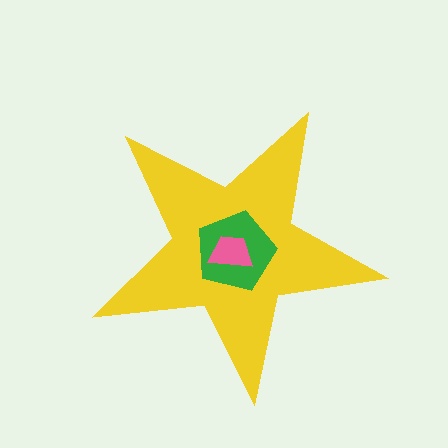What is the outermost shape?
The yellow star.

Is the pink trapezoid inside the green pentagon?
Yes.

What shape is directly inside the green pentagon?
The pink trapezoid.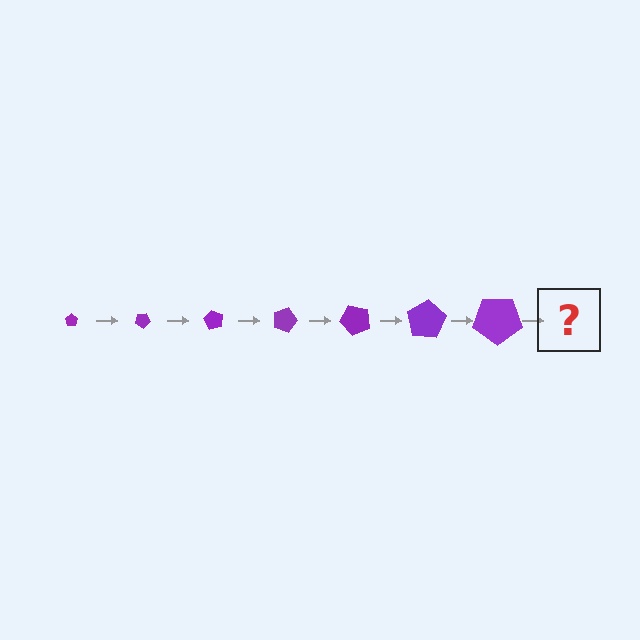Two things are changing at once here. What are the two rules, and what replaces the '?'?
The two rules are that the pentagon grows larger each step and it rotates 30 degrees each step. The '?' should be a pentagon, larger than the previous one and rotated 210 degrees from the start.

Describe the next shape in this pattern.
It should be a pentagon, larger than the previous one and rotated 210 degrees from the start.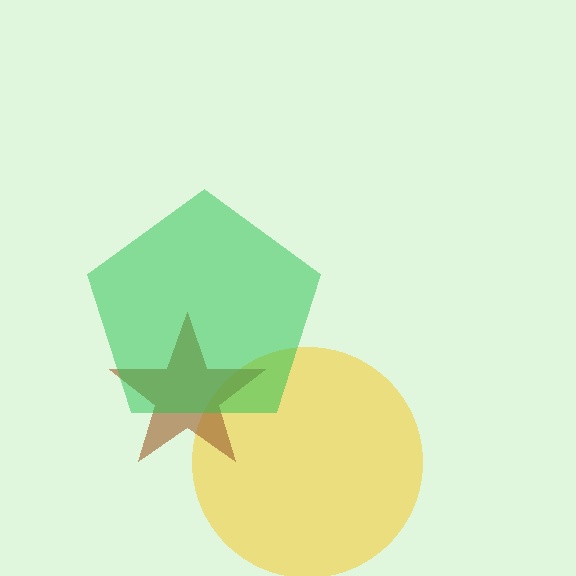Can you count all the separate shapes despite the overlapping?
Yes, there are 3 separate shapes.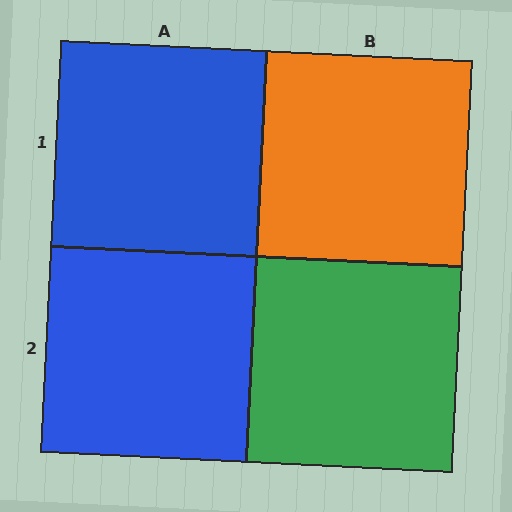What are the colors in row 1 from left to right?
Blue, orange.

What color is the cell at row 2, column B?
Green.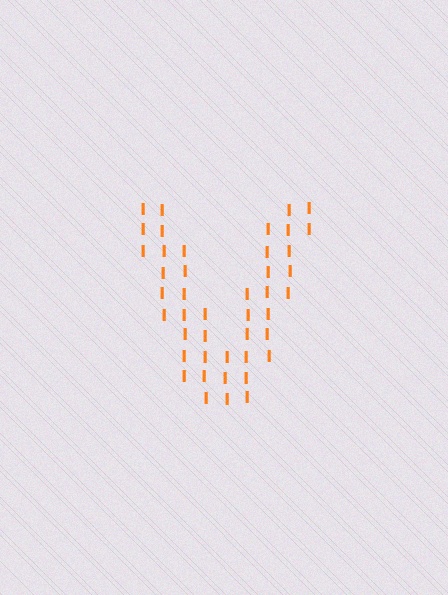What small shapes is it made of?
It is made of small letter I's.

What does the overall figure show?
The overall figure shows the letter V.